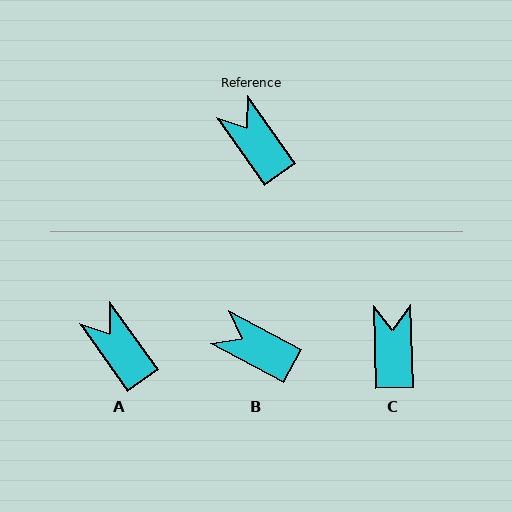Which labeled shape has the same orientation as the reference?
A.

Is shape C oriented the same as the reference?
No, it is off by about 34 degrees.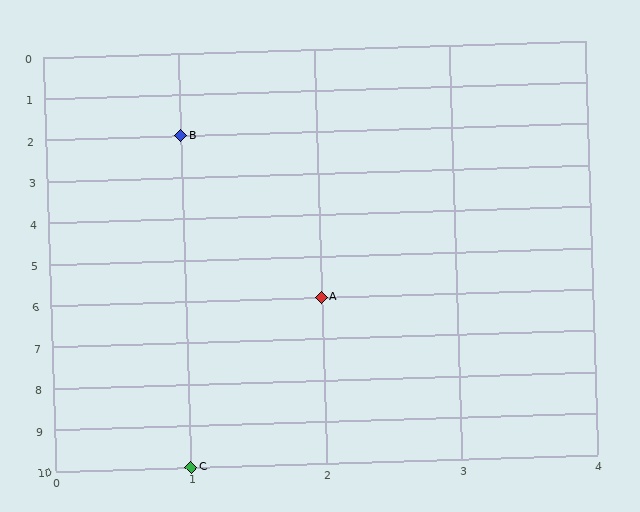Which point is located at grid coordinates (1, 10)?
Point C is at (1, 10).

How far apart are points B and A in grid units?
Points B and A are 1 column and 4 rows apart (about 4.1 grid units diagonally).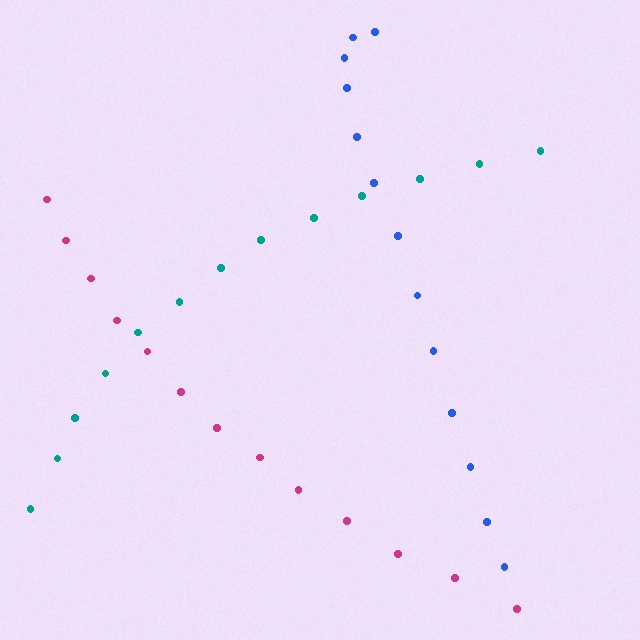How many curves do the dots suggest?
There are 3 distinct paths.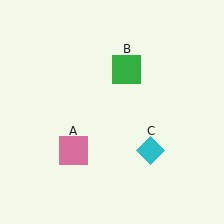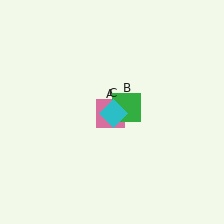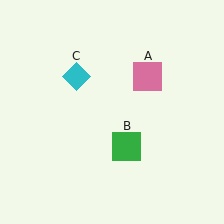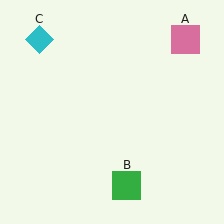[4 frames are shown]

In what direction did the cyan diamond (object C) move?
The cyan diamond (object C) moved up and to the left.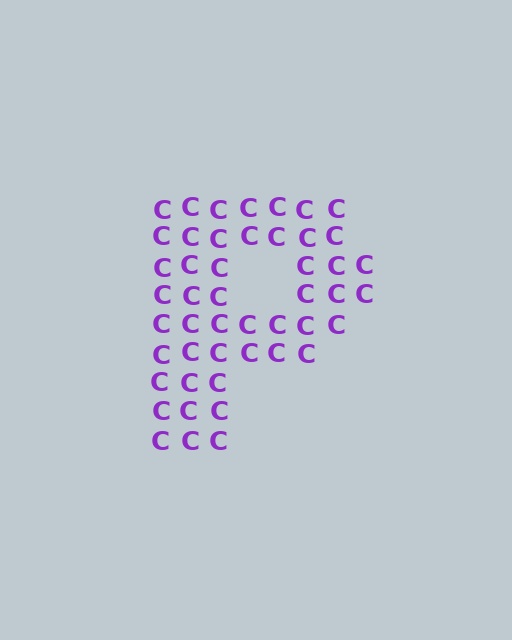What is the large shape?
The large shape is the letter P.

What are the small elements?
The small elements are letter C's.